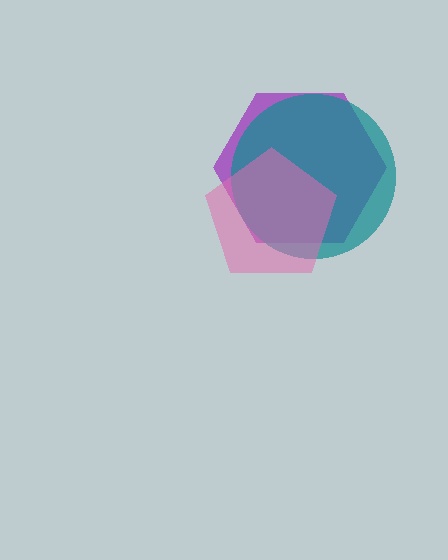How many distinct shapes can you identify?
There are 3 distinct shapes: a purple hexagon, a teal circle, a pink pentagon.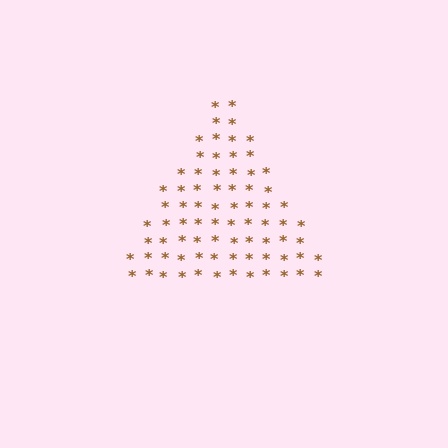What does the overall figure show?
The overall figure shows a triangle.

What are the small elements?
The small elements are asterisks.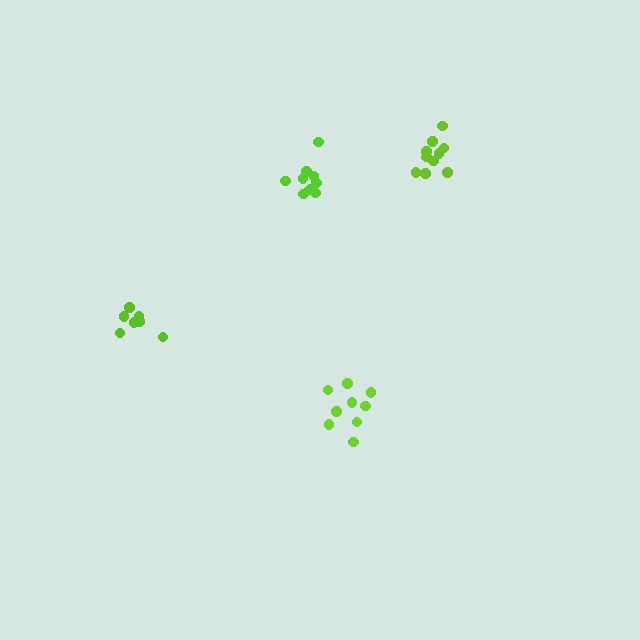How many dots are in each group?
Group 1: 10 dots, Group 2: 7 dots, Group 3: 9 dots, Group 4: 10 dots (36 total).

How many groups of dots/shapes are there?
There are 4 groups.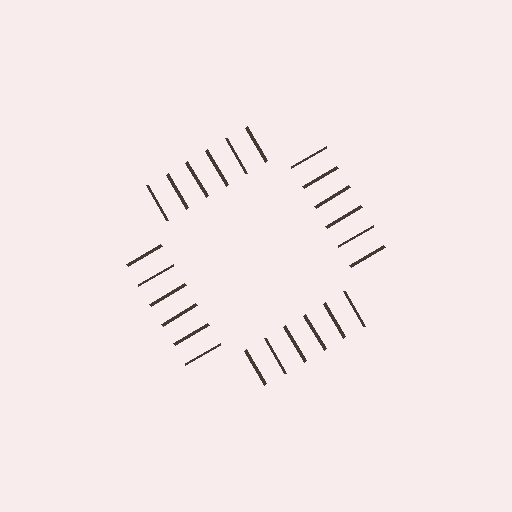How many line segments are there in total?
24 — 6 along each of the 4 edges.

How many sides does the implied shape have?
4 sides — the line-ends trace a square.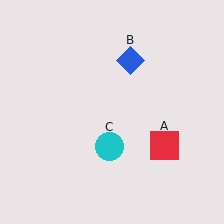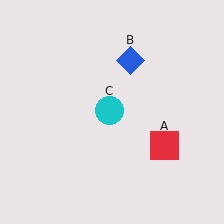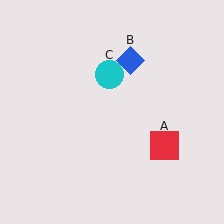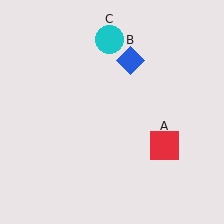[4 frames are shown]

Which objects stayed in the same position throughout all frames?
Red square (object A) and blue diamond (object B) remained stationary.